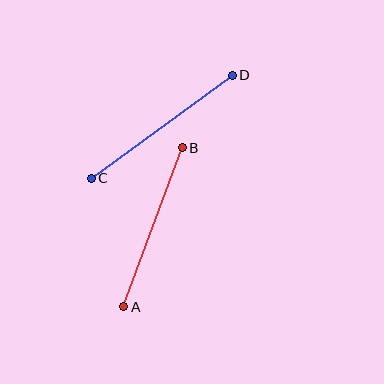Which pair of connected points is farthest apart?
Points C and D are farthest apart.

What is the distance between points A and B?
The distance is approximately 170 pixels.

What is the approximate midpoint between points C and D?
The midpoint is at approximately (162, 127) pixels.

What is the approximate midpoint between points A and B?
The midpoint is at approximately (153, 227) pixels.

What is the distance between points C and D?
The distance is approximately 175 pixels.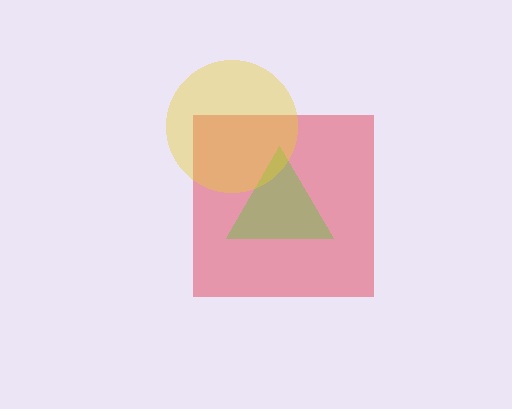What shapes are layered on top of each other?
The layered shapes are: a red square, a lime triangle, a yellow circle.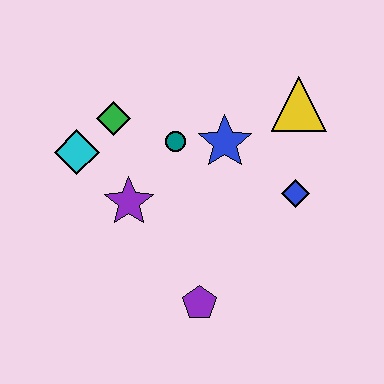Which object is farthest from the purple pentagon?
The yellow triangle is farthest from the purple pentagon.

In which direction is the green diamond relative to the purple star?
The green diamond is above the purple star.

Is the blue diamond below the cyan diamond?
Yes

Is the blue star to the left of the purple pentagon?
No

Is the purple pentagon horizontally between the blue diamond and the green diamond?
Yes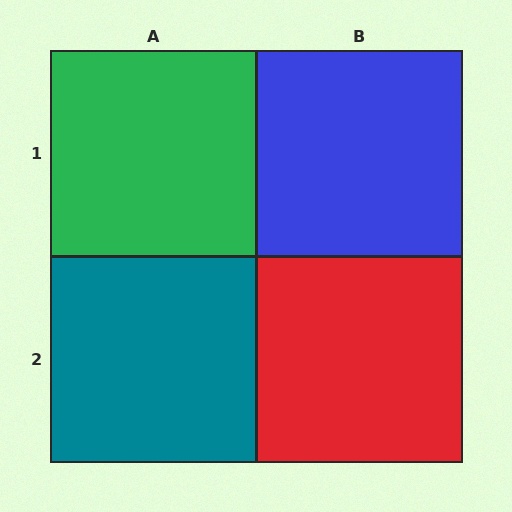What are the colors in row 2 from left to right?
Teal, red.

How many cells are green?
1 cell is green.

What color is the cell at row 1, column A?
Green.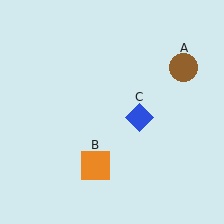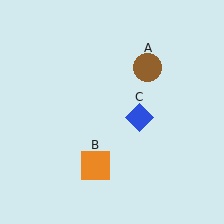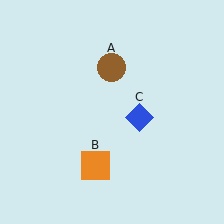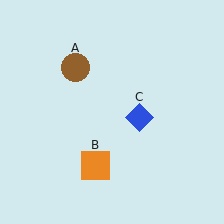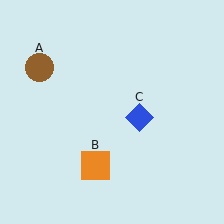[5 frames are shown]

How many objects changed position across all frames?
1 object changed position: brown circle (object A).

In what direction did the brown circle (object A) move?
The brown circle (object A) moved left.